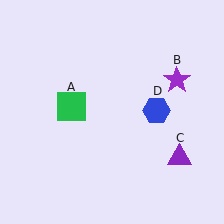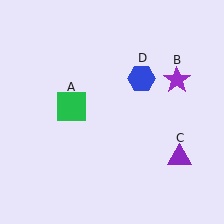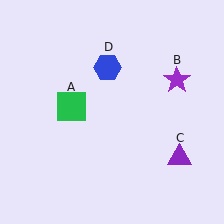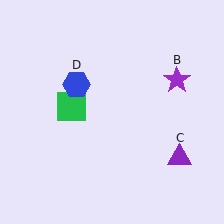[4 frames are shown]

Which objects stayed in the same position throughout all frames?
Green square (object A) and purple star (object B) and purple triangle (object C) remained stationary.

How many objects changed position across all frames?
1 object changed position: blue hexagon (object D).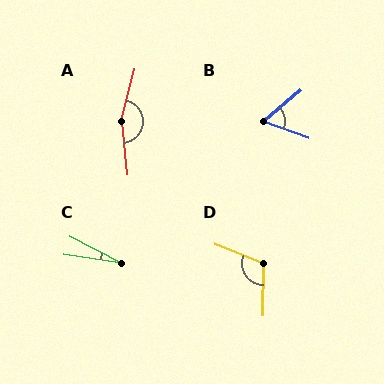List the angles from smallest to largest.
C (19°), B (60°), D (112°), A (160°).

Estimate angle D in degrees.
Approximately 112 degrees.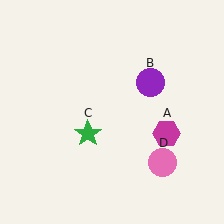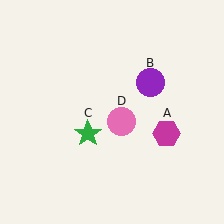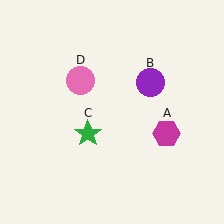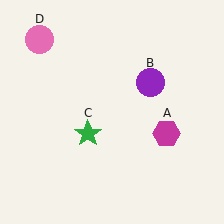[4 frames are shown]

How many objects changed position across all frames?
1 object changed position: pink circle (object D).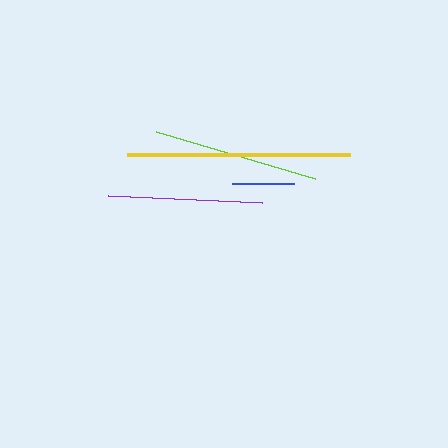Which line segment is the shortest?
The blue line is the shortest at approximately 62 pixels.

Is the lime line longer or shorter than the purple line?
The lime line is longer than the purple line.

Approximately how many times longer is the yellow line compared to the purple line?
The yellow line is approximately 1.4 times the length of the purple line.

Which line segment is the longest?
The yellow line is the longest at approximately 224 pixels.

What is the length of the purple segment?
The purple segment is approximately 154 pixels long.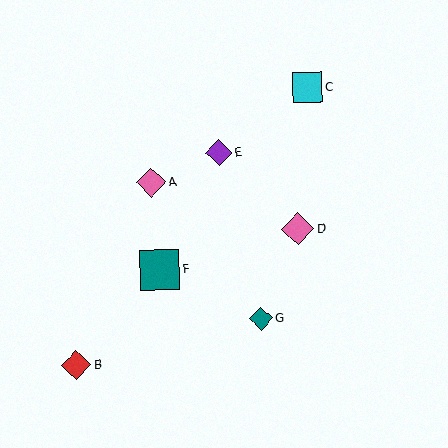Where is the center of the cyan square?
The center of the cyan square is at (307, 88).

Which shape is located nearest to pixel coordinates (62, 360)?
The red diamond (labeled B) at (76, 365) is nearest to that location.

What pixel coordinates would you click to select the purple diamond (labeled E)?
Click at (219, 153) to select the purple diamond E.